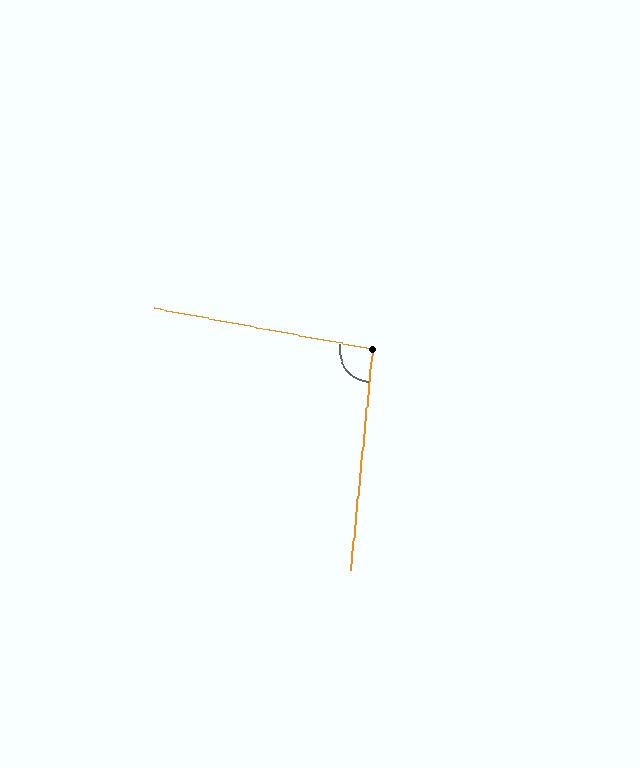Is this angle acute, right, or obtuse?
It is obtuse.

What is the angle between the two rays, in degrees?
Approximately 95 degrees.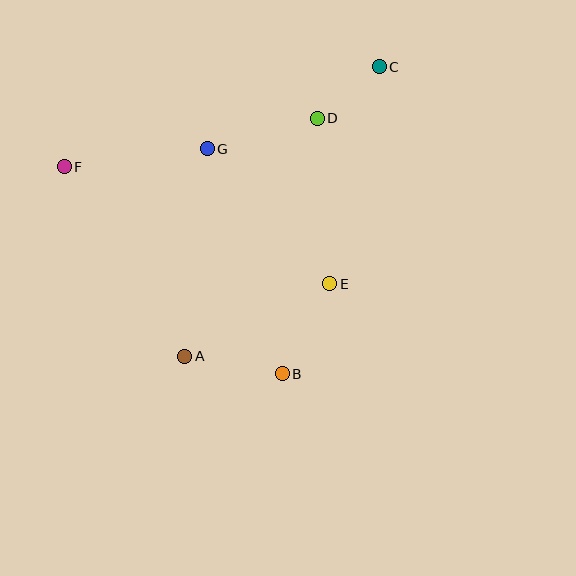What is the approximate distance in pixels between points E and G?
The distance between E and G is approximately 182 pixels.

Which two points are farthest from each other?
Points A and C are farthest from each other.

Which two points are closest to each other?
Points C and D are closest to each other.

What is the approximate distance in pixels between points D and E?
The distance between D and E is approximately 166 pixels.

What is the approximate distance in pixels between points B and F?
The distance between B and F is approximately 301 pixels.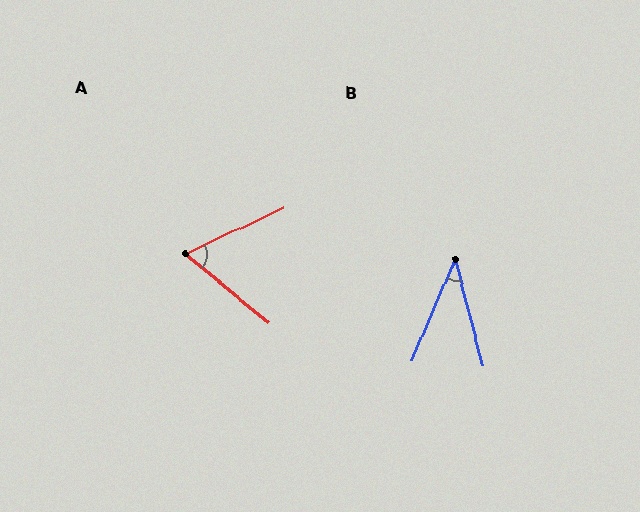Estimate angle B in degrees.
Approximately 38 degrees.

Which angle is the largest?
A, at approximately 65 degrees.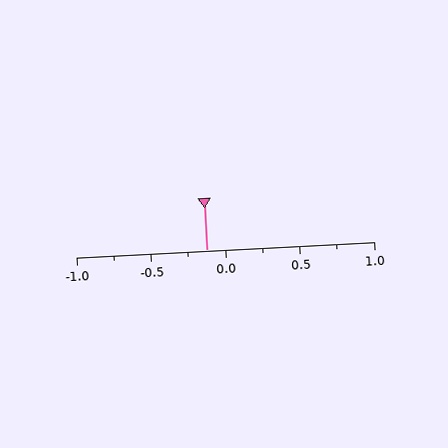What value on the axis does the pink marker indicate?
The marker indicates approximately -0.12.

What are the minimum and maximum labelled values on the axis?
The axis runs from -1.0 to 1.0.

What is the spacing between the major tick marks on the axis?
The major ticks are spaced 0.5 apart.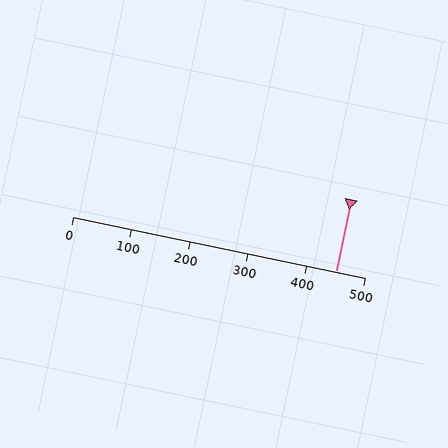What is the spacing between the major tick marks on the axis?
The major ticks are spaced 100 apart.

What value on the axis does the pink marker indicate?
The marker indicates approximately 450.